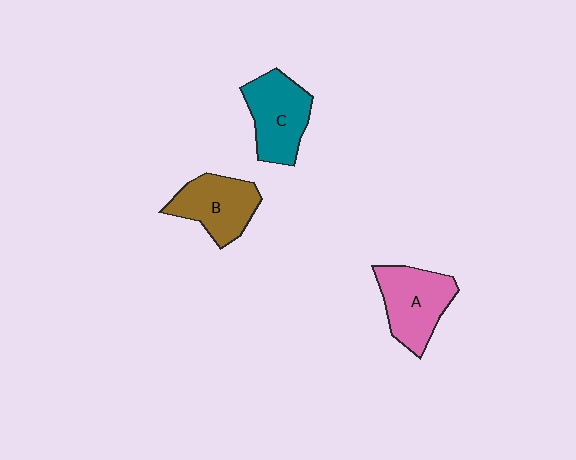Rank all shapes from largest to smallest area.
From largest to smallest: A (pink), C (teal), B (brown).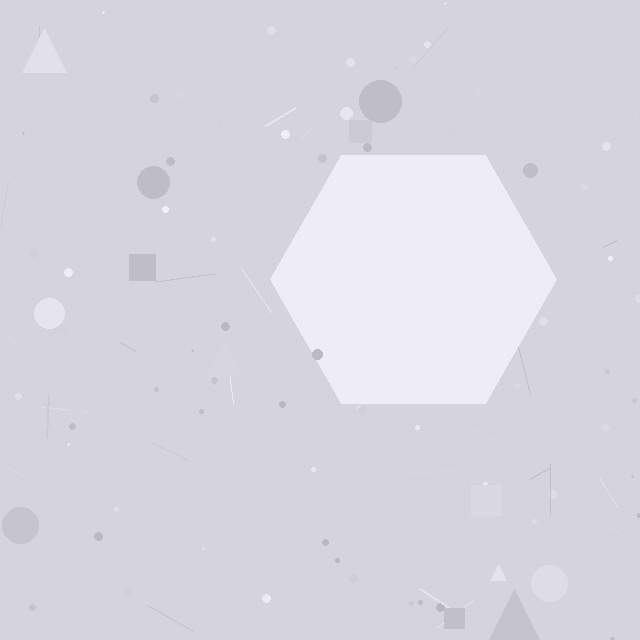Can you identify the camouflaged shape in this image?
The camouflaged shape is a hexagon.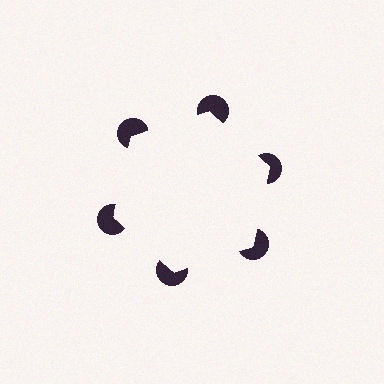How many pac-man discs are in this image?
There are 6 — one at each vertex of the illusory hexagon.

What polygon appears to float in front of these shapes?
An illusory hexagon — its edges are inferred from the aligned wedge cuts in the pac-man discs, not physically drawn.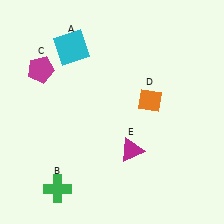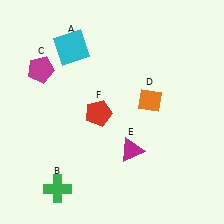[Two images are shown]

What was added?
A red pentagon (F) was added in Image 2.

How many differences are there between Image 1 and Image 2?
There is 1 difference between the two images.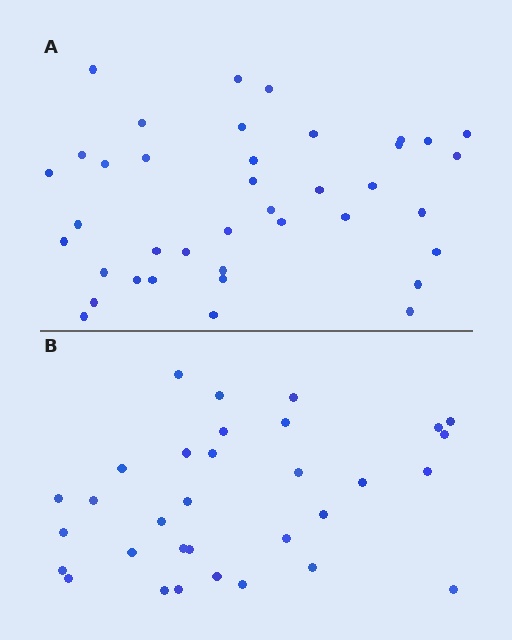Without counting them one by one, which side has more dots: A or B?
Region A (the top region) has more dots.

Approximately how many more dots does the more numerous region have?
Region A has roughly 8 or so more dots than region B.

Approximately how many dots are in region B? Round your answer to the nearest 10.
About 30 dots. (The exact count is 32, which rounds to 30.)